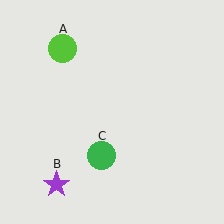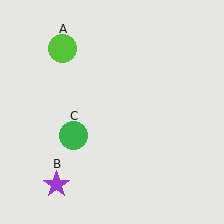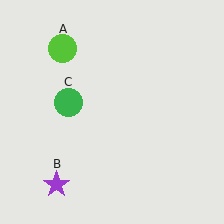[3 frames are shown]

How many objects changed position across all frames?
1 object changed position: green circle (object C).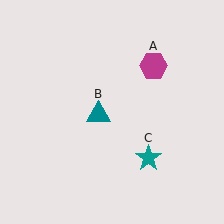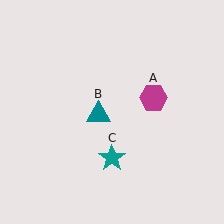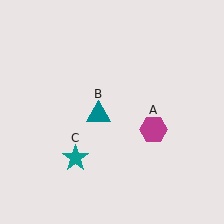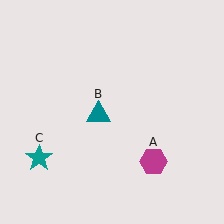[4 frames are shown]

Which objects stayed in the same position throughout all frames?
Teal triangle (object B) remained stationary.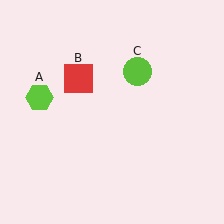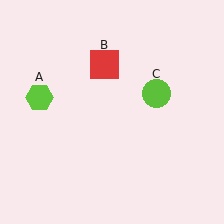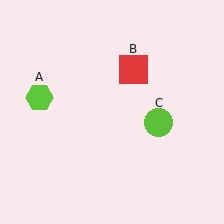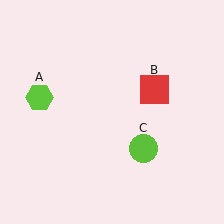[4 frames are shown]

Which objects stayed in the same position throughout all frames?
Lime hexagon (object A) remained stationary.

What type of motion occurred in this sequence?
The red square (object B), lime circle (object C) rotated clockwise around the center of the scene.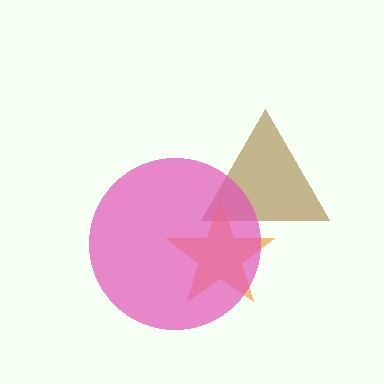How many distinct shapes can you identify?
There are 3 distinct shapes: a brown triangle, an orange star, a pink circle.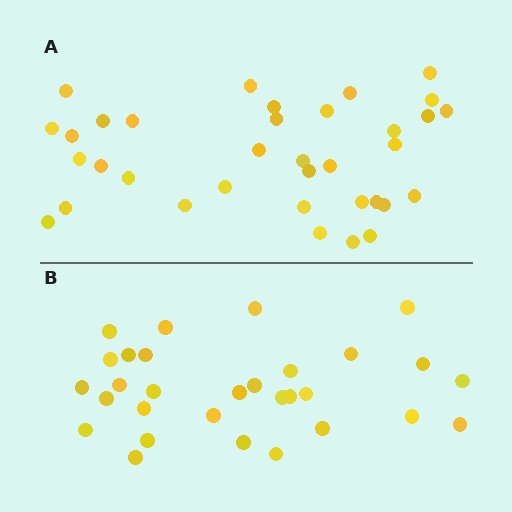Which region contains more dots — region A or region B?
Region A (the top region) has more dots.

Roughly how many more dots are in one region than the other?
Region A has about 5 more dots than region B.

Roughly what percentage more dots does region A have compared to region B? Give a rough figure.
About 15% more.